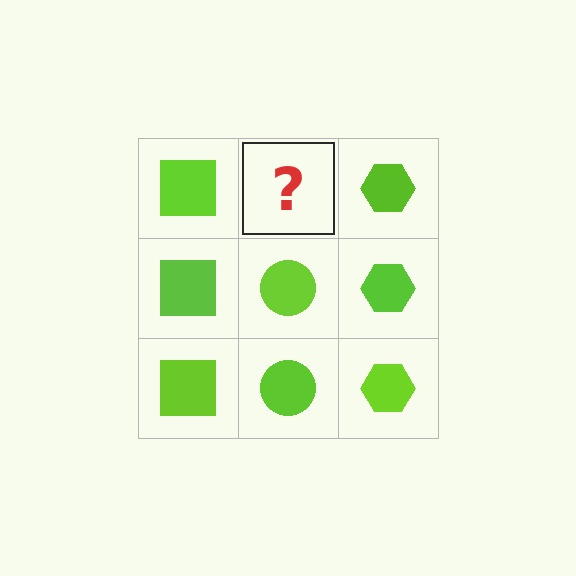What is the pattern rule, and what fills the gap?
The rule is that each column has a consistent shape. The gap should be filled with a lime circle.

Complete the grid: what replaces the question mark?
The question mark should be replaced with a lime circle.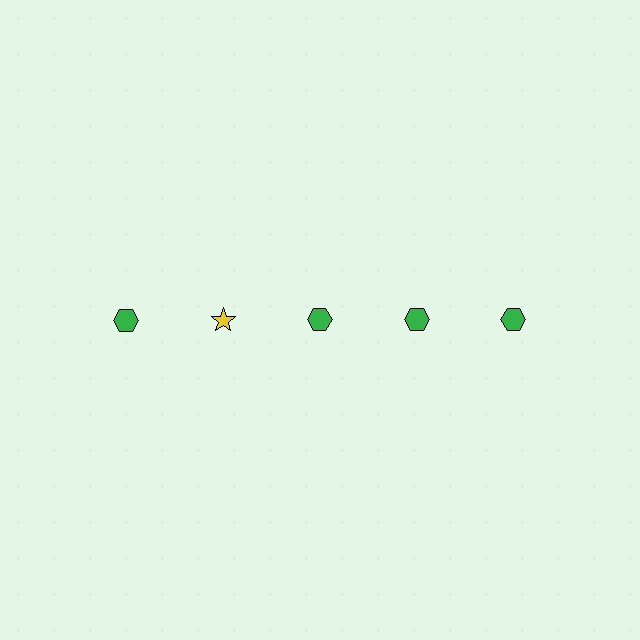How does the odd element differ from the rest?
It differs in both color (yellow instead of green) and shape (star instead of hexagon).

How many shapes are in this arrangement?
There are 5 shapes arranged in a grid pattern.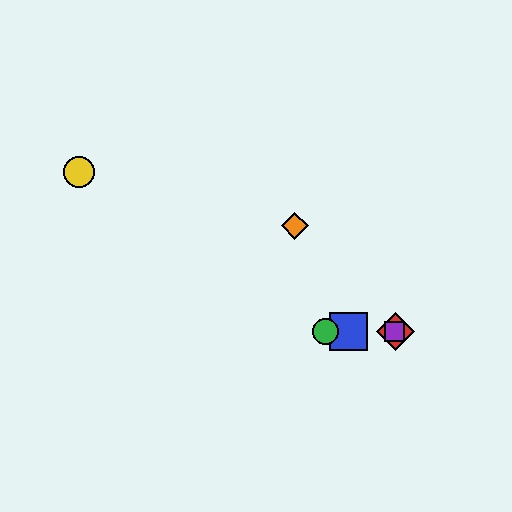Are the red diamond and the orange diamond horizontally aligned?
No, the red diamond is at y≈332 and the orange diamond is at y≈226.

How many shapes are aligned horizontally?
4 shapes (the red diamond, the blue square, the green circle, the purple square) are aligned horizontally.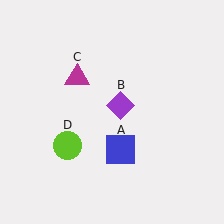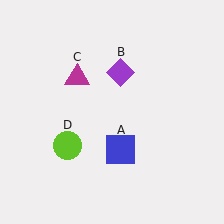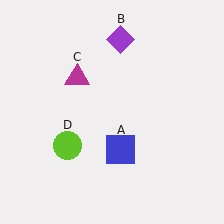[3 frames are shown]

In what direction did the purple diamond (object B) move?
The purple diamond (object B) moved up.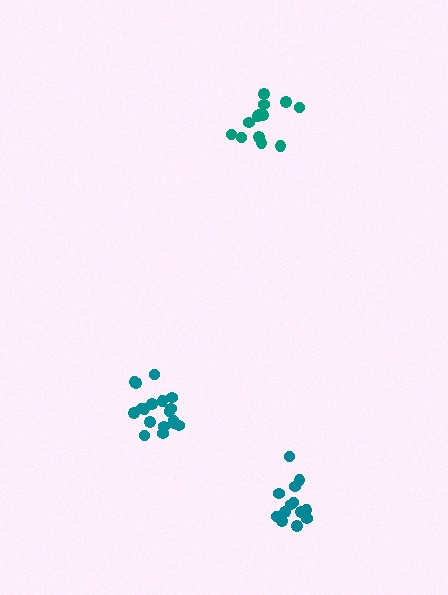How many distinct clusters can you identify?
There are 3 distinct clusters.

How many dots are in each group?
Group 1: 13 dots, Group 2: 18 dots, Group 3: 13 dots (44 total).